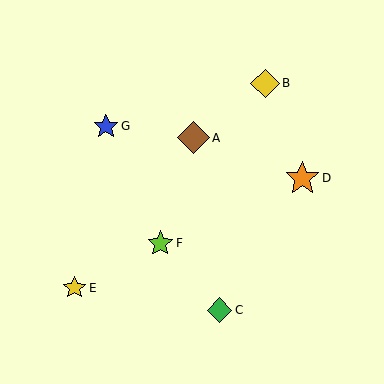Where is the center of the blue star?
The center of the blue star is at (106, 126).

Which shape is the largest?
The orange star (labeled D) is the largest.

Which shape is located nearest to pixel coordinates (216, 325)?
The green diamond (labeled C) at (220, 310) is nearest to that location.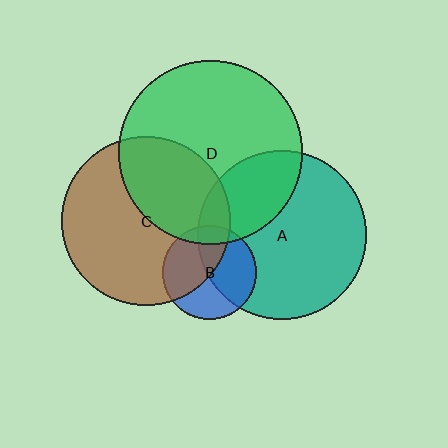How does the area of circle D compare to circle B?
Approximately 3.9 times.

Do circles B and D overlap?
Yes.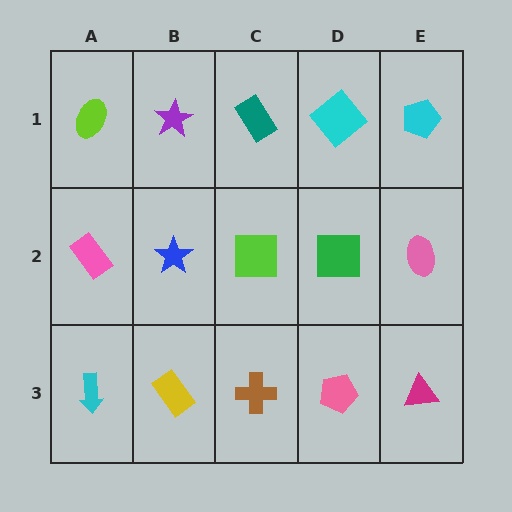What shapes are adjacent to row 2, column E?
A cyan pentagon (row 1, column E), a magenta triangle (row 3, column E), a green square (row 2, column D).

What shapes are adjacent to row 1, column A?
A pink rectangle (row 2, column A), a purple star (row 1, column B).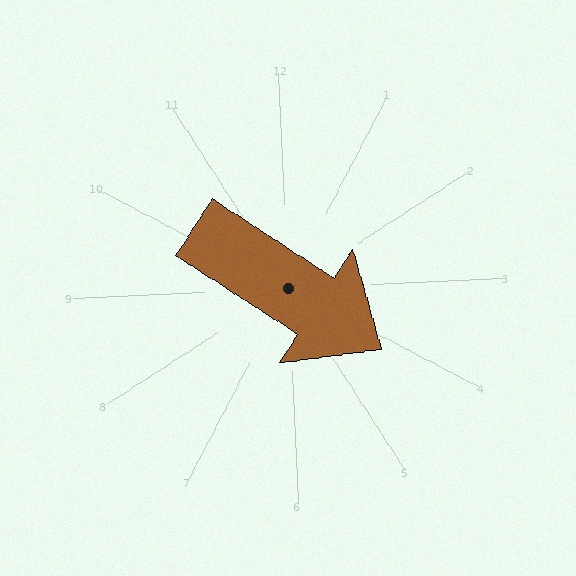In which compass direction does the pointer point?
Southeast.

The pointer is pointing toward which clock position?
Roughly 4 o'clock.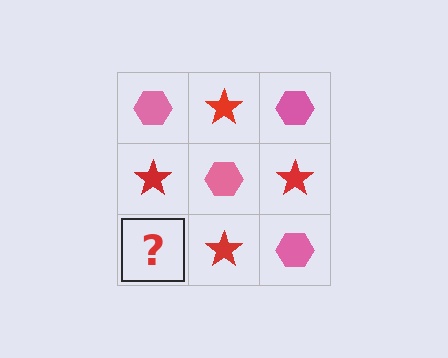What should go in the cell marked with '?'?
The missing cell should contain a pink hexagon.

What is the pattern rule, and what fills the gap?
The rule is that it alternates pink hexagon and red star in a checkerboard pattern. The gap should be filled with a pink hexagon.